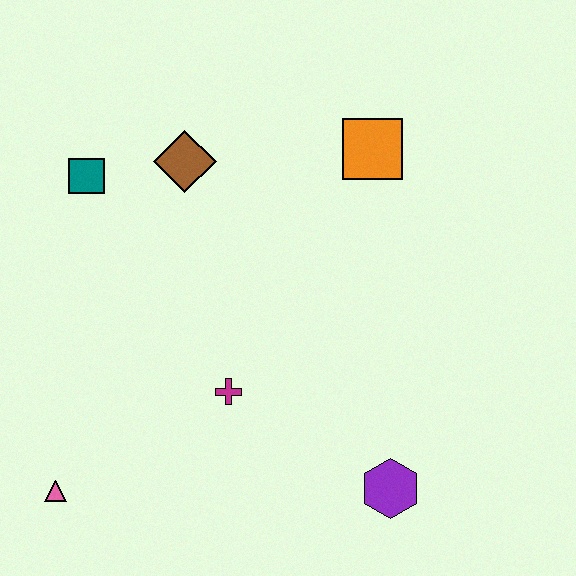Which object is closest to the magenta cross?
The purple hexagon is closest to the magenta cross.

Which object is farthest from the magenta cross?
The orange square is farthest from the magenta cross.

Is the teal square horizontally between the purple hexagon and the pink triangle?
Yes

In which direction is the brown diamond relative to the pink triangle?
The brown diamond is above the pink triangle.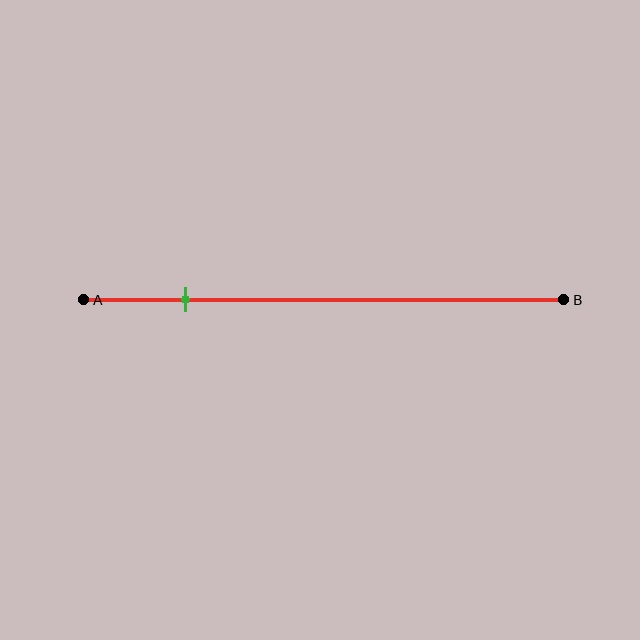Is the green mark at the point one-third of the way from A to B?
No, the mark is at about 20% from A, not at the 33% one-third point.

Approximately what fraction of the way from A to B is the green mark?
The green mark is approximately 20% of the way from A to B.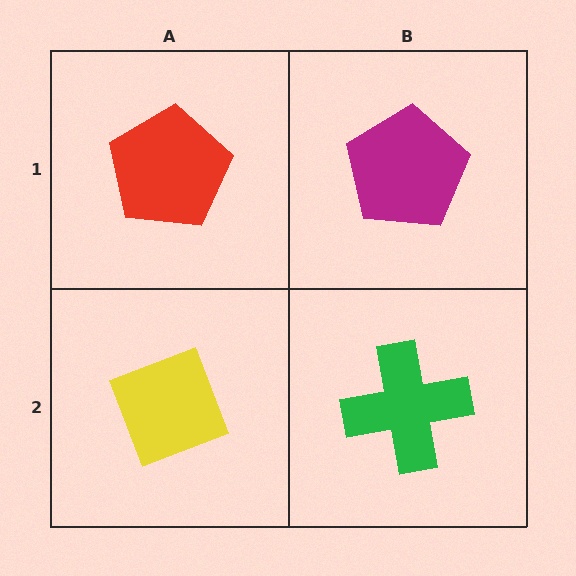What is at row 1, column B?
A magenta pentagon.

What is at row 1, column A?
A red pentagon.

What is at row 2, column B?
A green cross.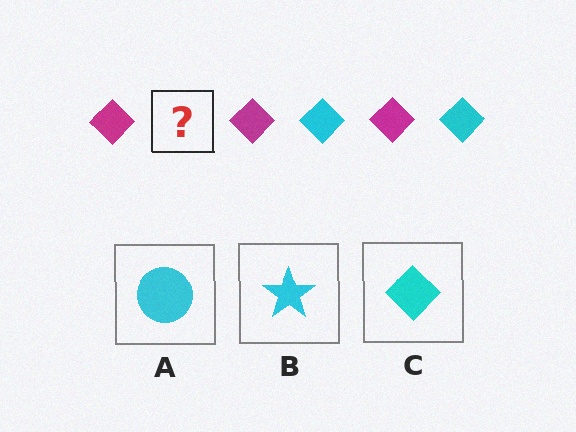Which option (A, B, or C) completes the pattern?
C.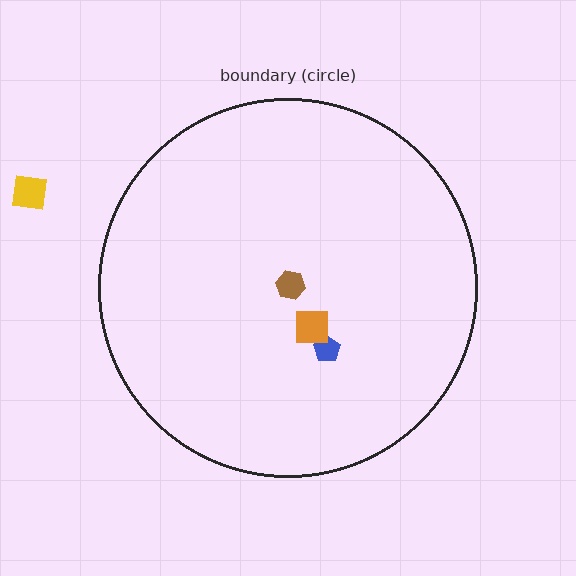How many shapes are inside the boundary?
3 inside, 1 outside.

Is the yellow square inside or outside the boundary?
Outside.